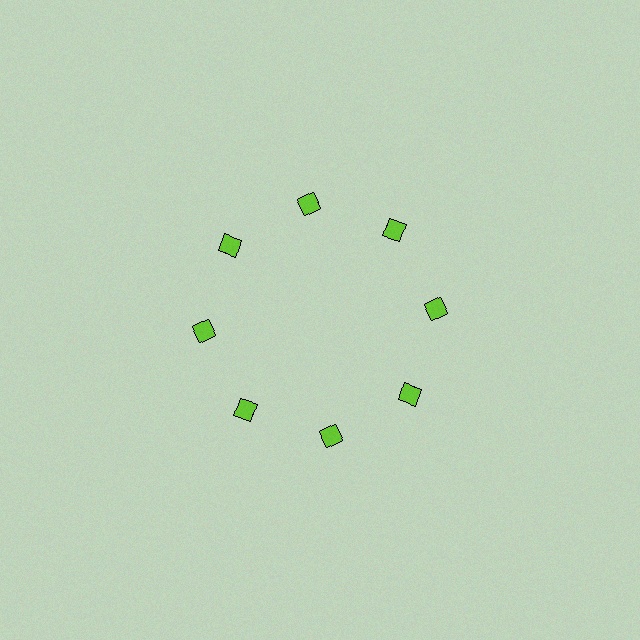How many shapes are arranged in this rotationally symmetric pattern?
There are 8 shapes, arranged in 8 groups of 1.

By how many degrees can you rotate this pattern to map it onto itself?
The pattern maps onto itself every 45 degrees of rotation.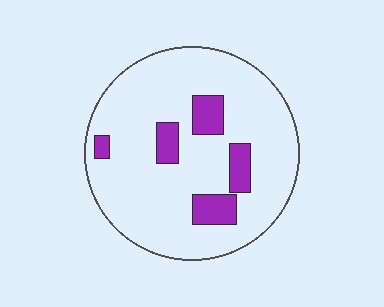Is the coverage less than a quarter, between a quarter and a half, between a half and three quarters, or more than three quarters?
Less than a quarter.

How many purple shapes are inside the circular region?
5.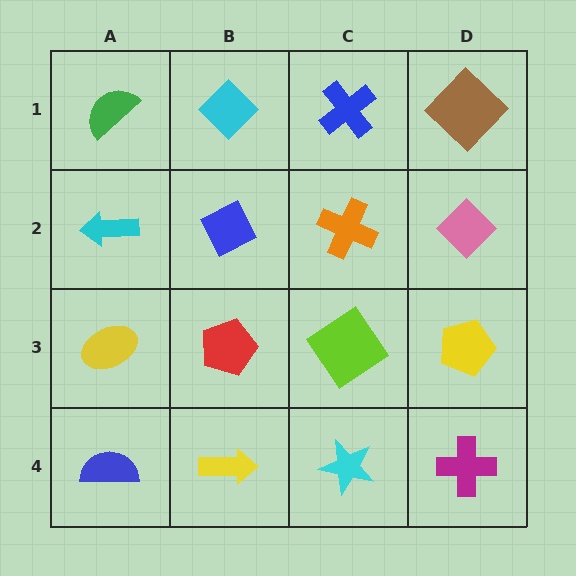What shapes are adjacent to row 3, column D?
A pink diamond (row 2, column D), a magenta cross (row 4, column D), a lime diamond (row 3, column C).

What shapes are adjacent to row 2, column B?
A cyan diamond (row 1, column B), a red pentagon (row 3, column B), a cyan arrow (row 2, column A), an orange cross (row 2, column C).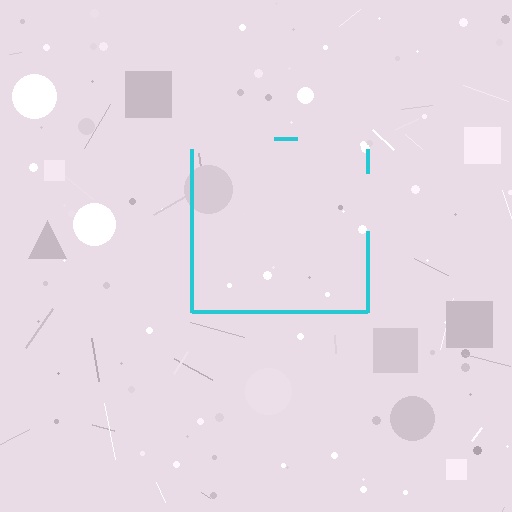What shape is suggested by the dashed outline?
The dashed outline suggests a square.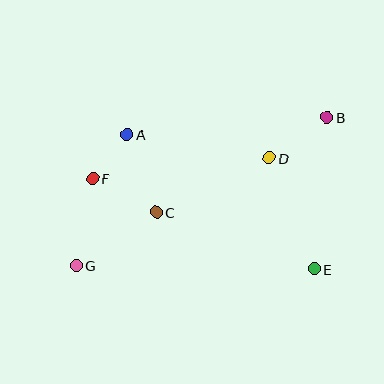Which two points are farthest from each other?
Points B and G are farthest from each other.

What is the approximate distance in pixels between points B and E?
The distance between B and E is approximately 152 pixels.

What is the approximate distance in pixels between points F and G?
The distance between F and G is approximately 88 pixels.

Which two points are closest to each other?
Points A and F are closest to each other.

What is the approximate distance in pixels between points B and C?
The distance between B and C is approximately 195 pixels.